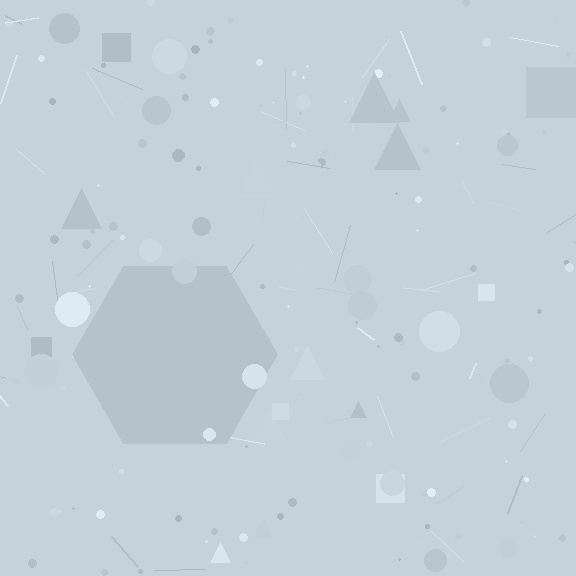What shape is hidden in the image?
A hexagon is hidden in the image.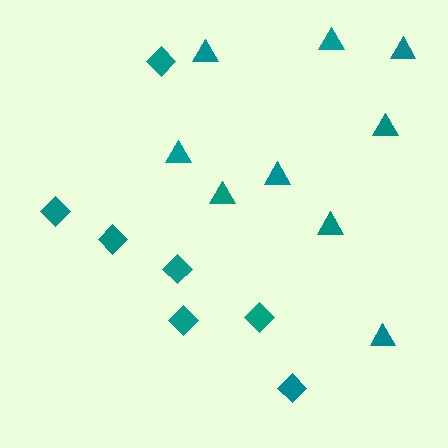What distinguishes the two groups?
There are 2 groups: one group of diamonds (7) and one group of triangles (9).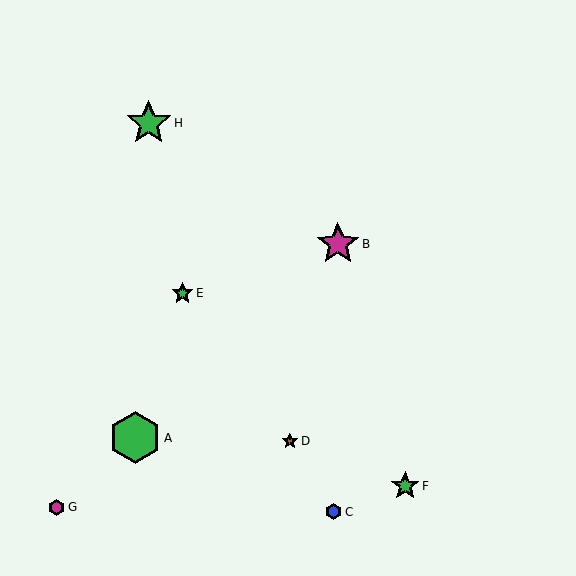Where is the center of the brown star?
The center of the brown star is at (290, 441).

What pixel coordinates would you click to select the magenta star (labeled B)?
Click at (338, 244) to select the magenta star B.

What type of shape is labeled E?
Shape E is a green star.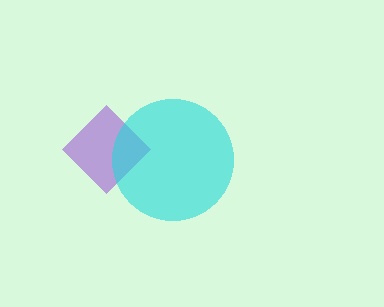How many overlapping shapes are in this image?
There are 2 overlapping shapes in the image.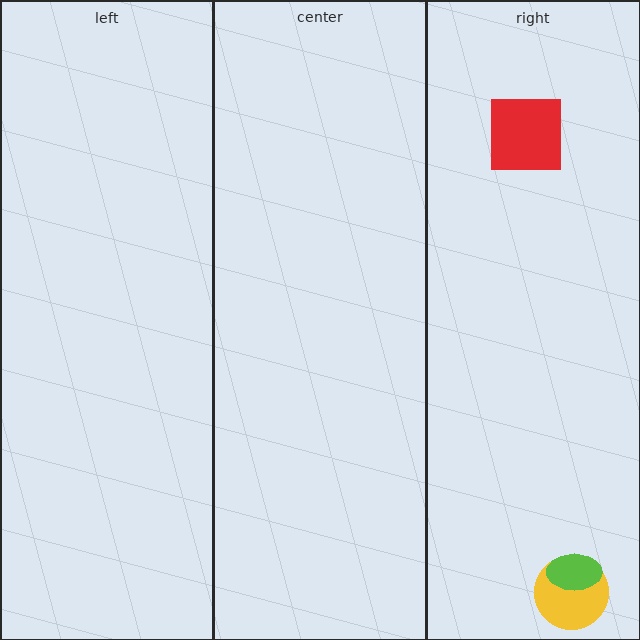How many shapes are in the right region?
3.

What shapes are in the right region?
The yellow circle, the lime ellipse, the red square.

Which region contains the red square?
The right region.